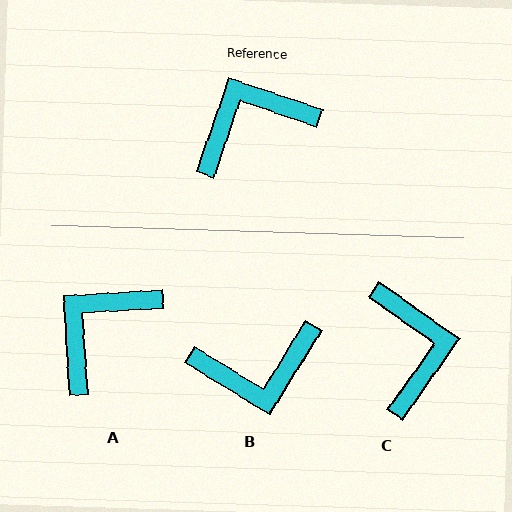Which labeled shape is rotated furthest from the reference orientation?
B, about 167 degrees away.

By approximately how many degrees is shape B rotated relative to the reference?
Approximately 167 degrees counter-clockwise.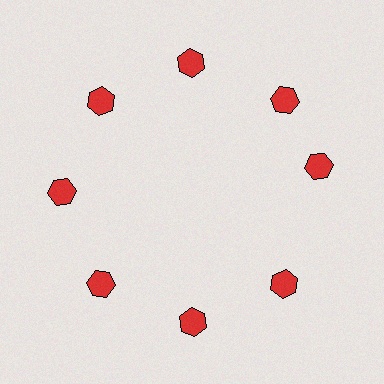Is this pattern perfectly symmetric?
No. The 8 red hexagons are arranged in a ring, but one element near the 3 o'clock position is rotated out of alignment along the ring, breaking the 8-fold rotational symmetry.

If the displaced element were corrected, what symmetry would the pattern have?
It would have 8-fold rotational symmetry — the pattern would map onto itself every 45 degrees.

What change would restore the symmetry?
The symmetry would be restored by rotating it back into even spacing with its neighbors so that all 8 hexagons sit at equal angles and equal distance from the center.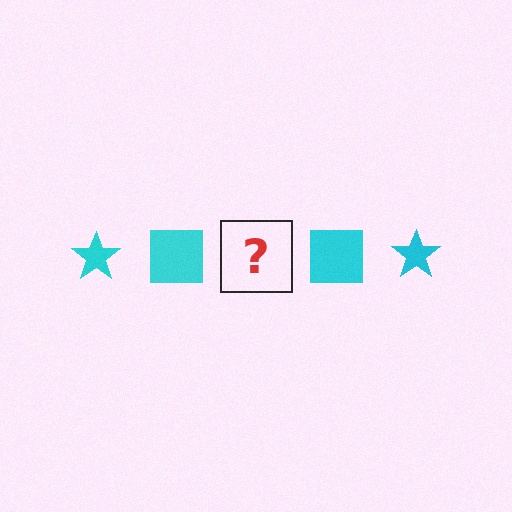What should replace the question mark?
The question mark should be replaced with a cyan star.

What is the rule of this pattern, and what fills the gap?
The rule is that the pattern cycles through star, square shapes in cyan. The gap should be filled with a cyan star.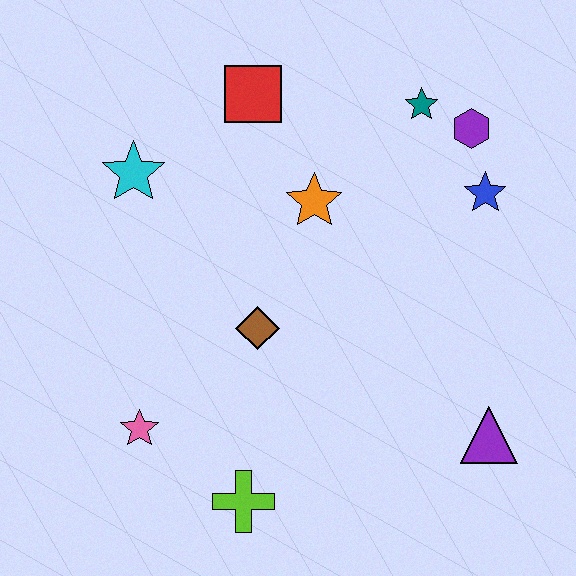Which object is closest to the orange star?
The red square is closest to the orange star.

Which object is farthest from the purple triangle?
The cyan star is farthest from the purple triangle.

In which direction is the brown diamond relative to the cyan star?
The brown diamond is below the cyan star.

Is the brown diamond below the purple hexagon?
Yes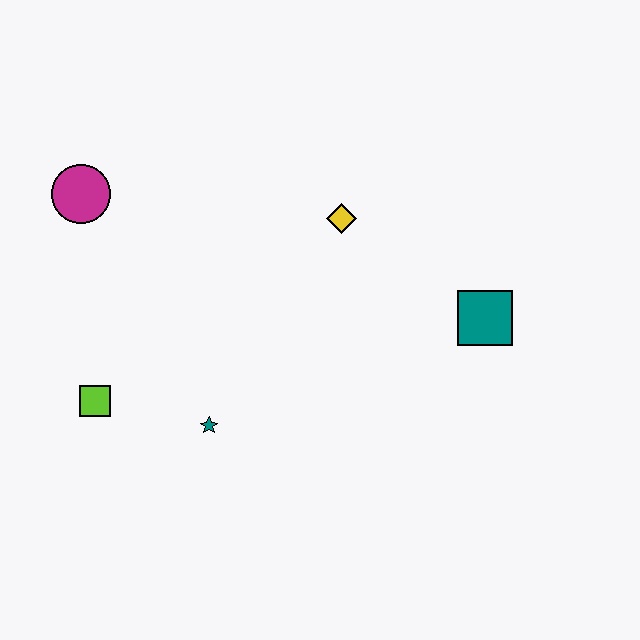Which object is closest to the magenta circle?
The lime square is closest to the magenta circle.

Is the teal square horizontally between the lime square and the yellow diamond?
No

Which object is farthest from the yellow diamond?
The lime square is farthest from the yellow diamond.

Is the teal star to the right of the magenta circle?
Yes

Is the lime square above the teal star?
Yes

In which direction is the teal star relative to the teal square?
The teal star is to the left of the teal square.